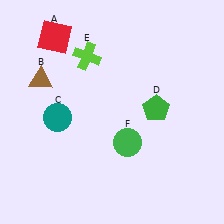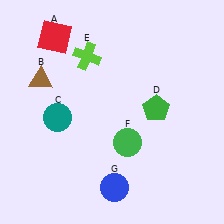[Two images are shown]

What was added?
A blue circle (G) was added in Image 2.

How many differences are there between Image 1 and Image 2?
There is 1 difference between the two images.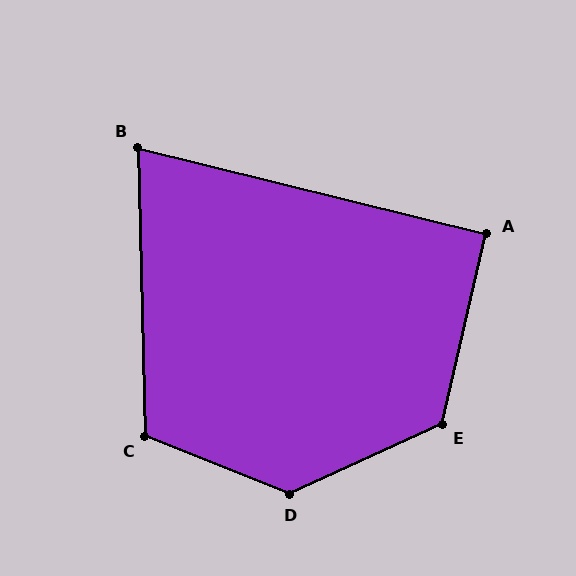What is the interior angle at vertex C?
Approximately 113 degrees (obtuse).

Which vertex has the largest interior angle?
D, at approximately 134 degrees.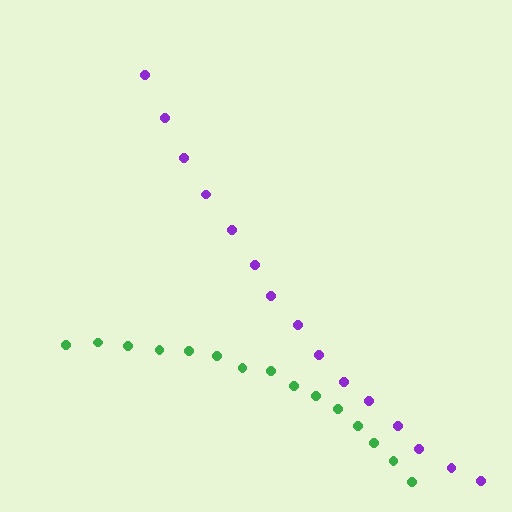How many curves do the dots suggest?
There are 2 distinct paths.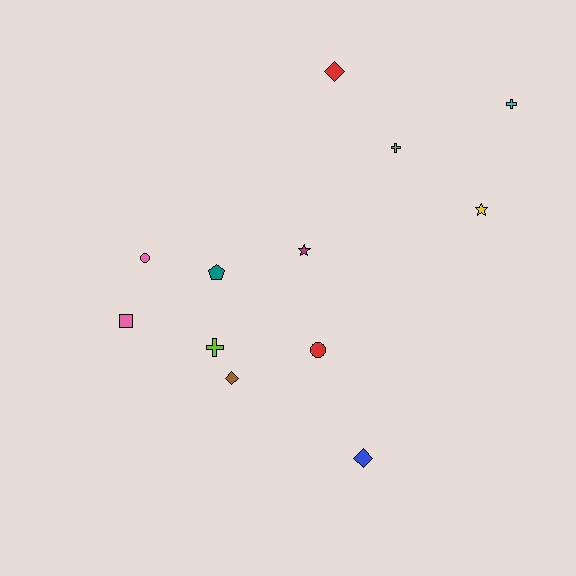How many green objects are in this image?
There are no green objects.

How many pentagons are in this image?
There is 1 pentagon.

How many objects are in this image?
There are 12 objects.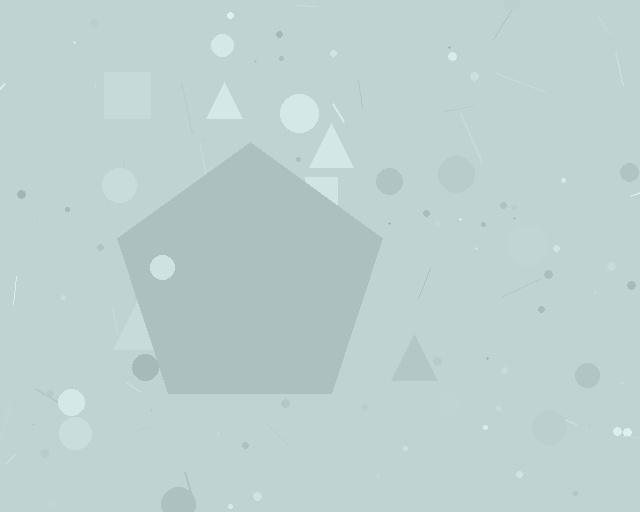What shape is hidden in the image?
A pentagon is hidden in the image.